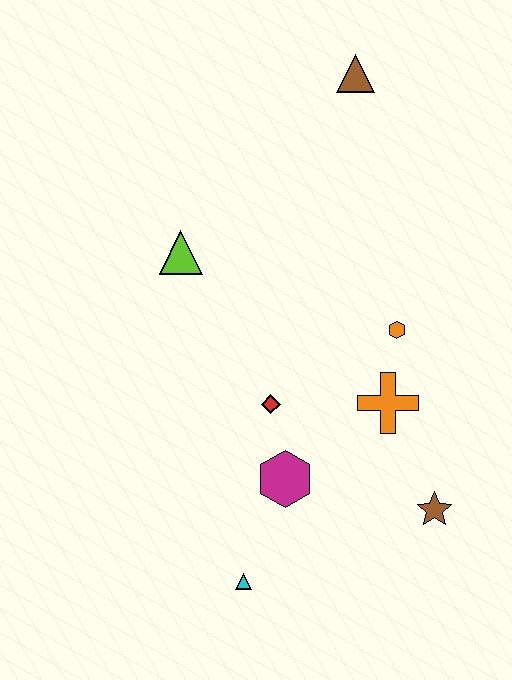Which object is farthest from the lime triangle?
The brown star is farthest from the lime triangle.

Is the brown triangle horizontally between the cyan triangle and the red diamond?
No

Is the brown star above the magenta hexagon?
No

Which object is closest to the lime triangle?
The red diamond is closest to the lime triangle.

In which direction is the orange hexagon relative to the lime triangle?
The orange hexagon is to the right of the lime triangle.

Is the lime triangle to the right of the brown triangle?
No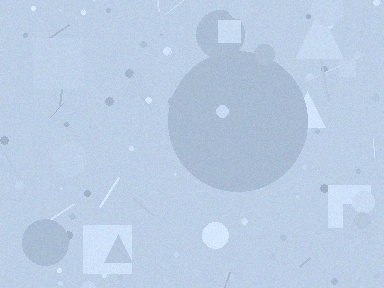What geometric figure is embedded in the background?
A circle is embedded in the background.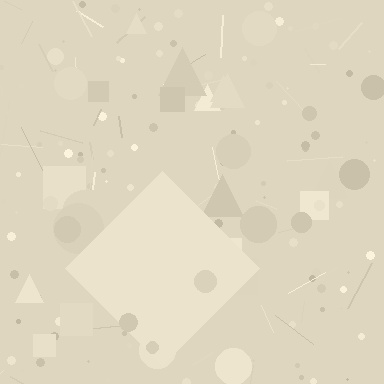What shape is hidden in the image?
A diamond is hidden in the image.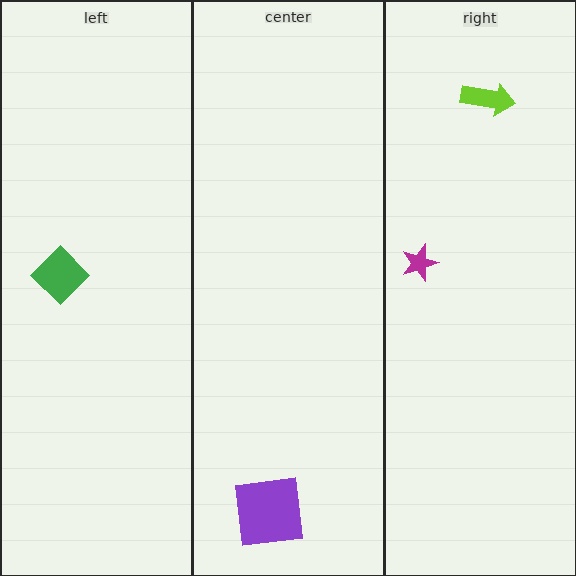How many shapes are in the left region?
1.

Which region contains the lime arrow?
The right region.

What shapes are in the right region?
The lime arrow, the magenta star.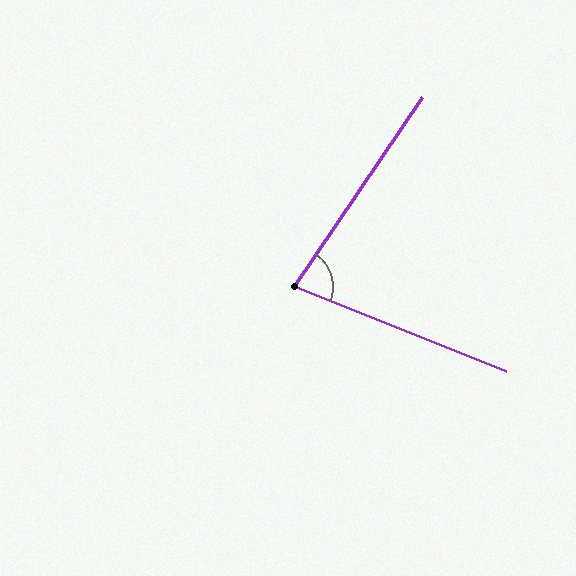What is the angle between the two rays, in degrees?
Approximately 78 degrees.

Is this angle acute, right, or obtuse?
It is acute.